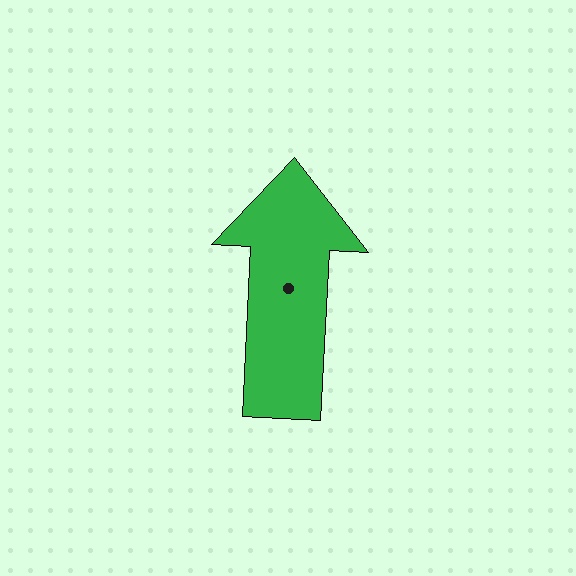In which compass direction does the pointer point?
North.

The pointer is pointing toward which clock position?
Roughly 12 o'clock.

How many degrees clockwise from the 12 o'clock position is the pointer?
Approximately 3 degrees.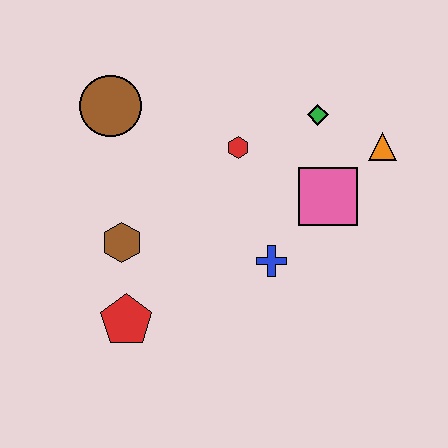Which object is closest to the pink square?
The orange triangle is closest to the pink square.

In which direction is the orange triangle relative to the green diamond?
The orange triangle is to the right of the green diamond.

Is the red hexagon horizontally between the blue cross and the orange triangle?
No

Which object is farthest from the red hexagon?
The red pentagon is farthest from the red hexagon.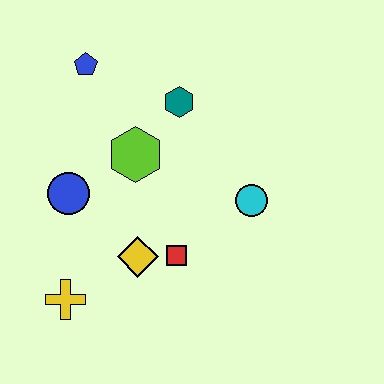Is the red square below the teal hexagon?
Yes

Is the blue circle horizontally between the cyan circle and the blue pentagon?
No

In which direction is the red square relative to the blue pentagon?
The red square is below the blue pentagon.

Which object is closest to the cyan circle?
The red square is closest to the cyan circle.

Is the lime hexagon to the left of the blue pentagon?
No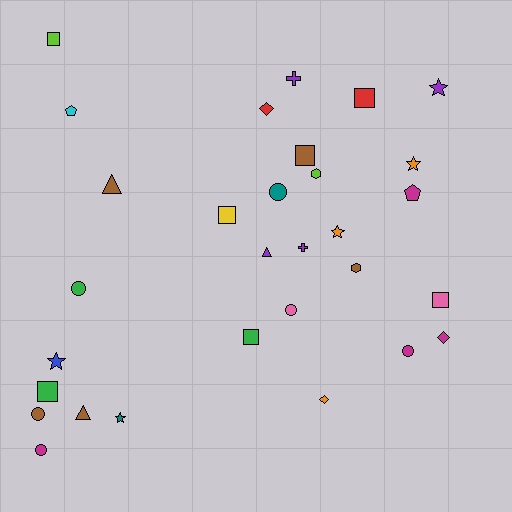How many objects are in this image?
There are 30 objects.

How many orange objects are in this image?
There are 3 orange objects.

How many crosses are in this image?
There are 2 crosses.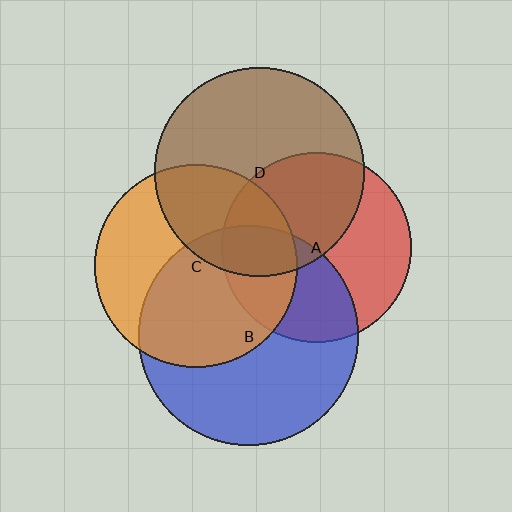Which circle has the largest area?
Circle B (blue).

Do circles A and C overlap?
Yes.